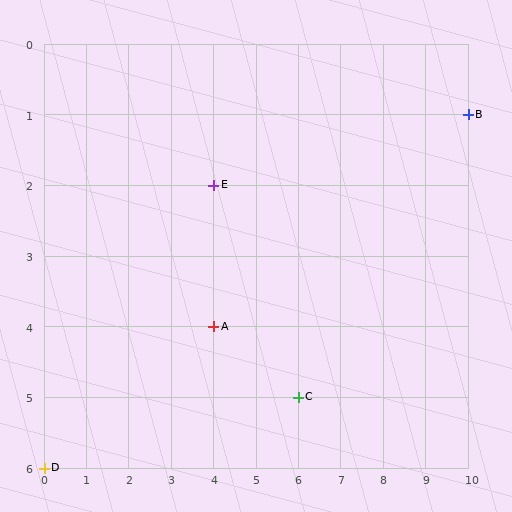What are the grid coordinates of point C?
Point C is at grid coordinates (6, 5).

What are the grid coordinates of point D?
Point D is at grid coordinates (0, 6).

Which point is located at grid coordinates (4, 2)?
Point E is at (4, 2).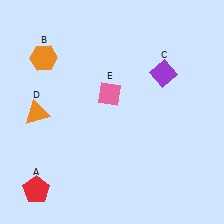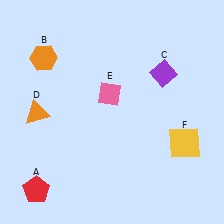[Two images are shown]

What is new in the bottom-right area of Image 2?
A yellow square (F) was added in the bottom-right area of Image 2.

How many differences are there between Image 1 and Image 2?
There is 1 difference between the two images.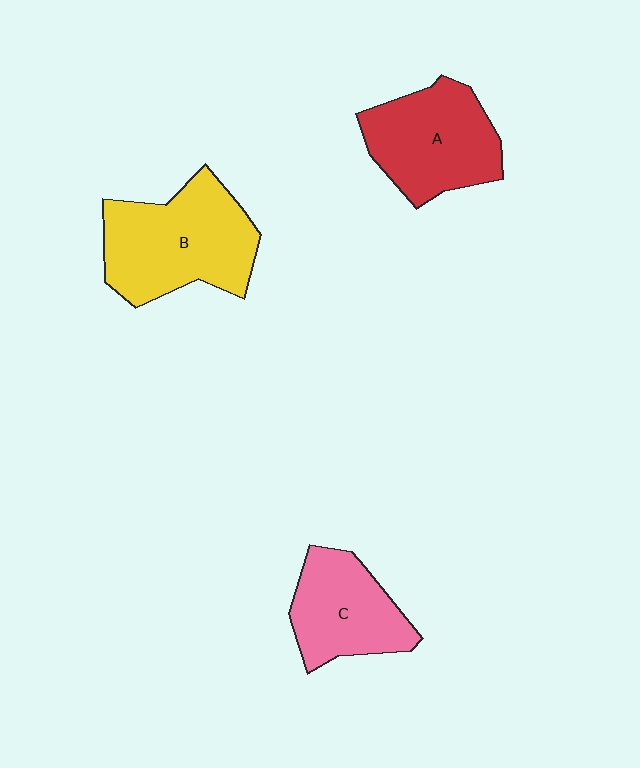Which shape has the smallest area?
Shape C (pink).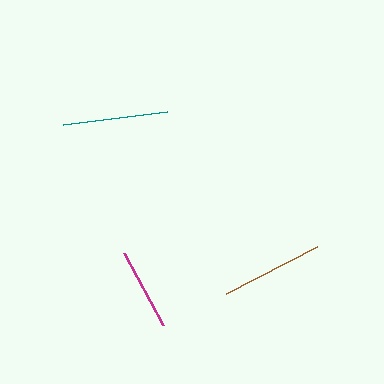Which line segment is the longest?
The teal line is the longest at approximately 105 pixels.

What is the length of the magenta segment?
The magenta segment is approximately 82 pixels long.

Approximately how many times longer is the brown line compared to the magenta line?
The brown line is approximately 1.2 times the length of the magenta line.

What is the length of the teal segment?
The teal segment is approximately 105 pixels long.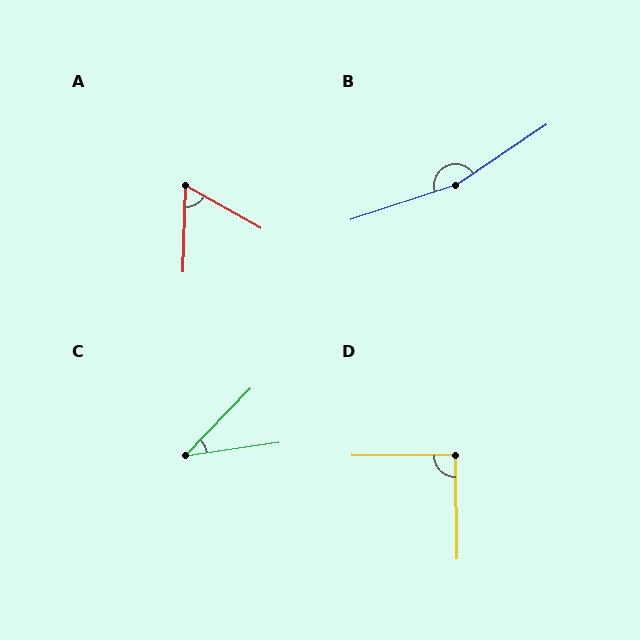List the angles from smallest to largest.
C (38°), A (62°), D (91°), B (165°).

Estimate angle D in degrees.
Approximately 91 degrees.